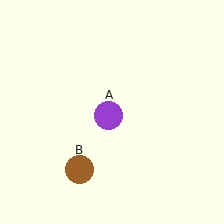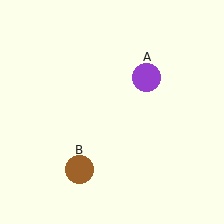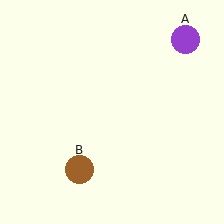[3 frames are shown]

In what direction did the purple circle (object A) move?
The purple circle (object A) moved up and to the right.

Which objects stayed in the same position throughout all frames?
Brown circle (object B) remained stationary.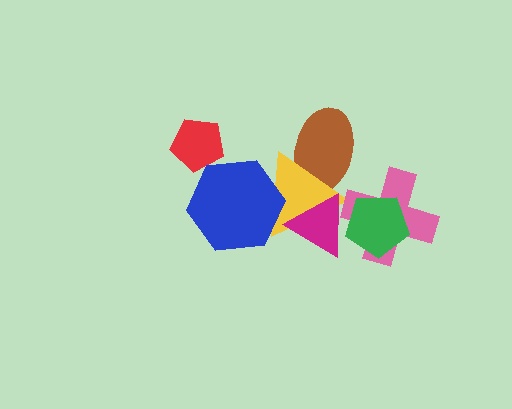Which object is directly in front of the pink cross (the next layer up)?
The green pentagon is directly in front of the pink cross.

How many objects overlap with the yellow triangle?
3 objects overlap with the yellow triangle.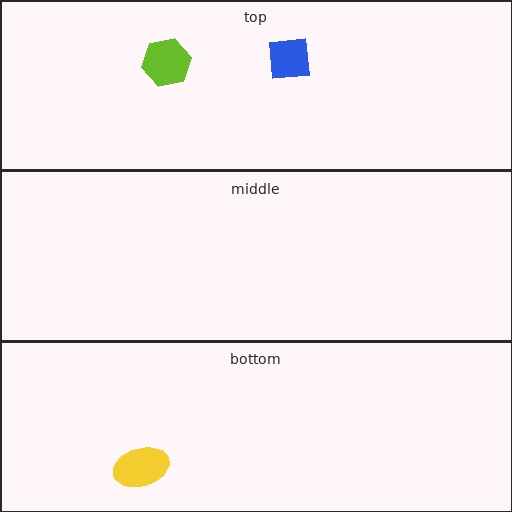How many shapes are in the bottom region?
1.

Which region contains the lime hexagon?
The top region.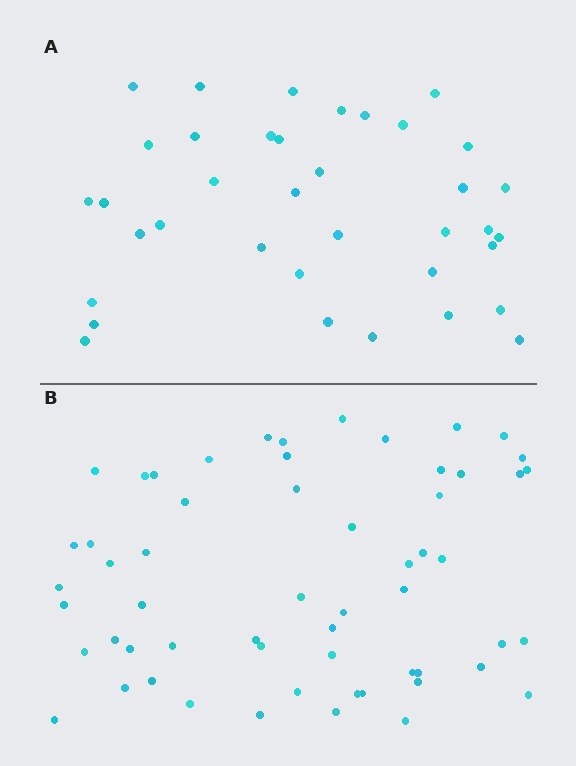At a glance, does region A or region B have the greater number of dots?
Region B (the bottom region) has more dots.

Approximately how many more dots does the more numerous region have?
Region B has approximately 20 more dots than region A.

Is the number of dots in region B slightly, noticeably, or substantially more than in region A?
Region B has substantially more. The ratio is roughly 1.6 to 1.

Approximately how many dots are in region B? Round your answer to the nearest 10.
About 60 dots. (The exact count is 58, which rounds to 60.)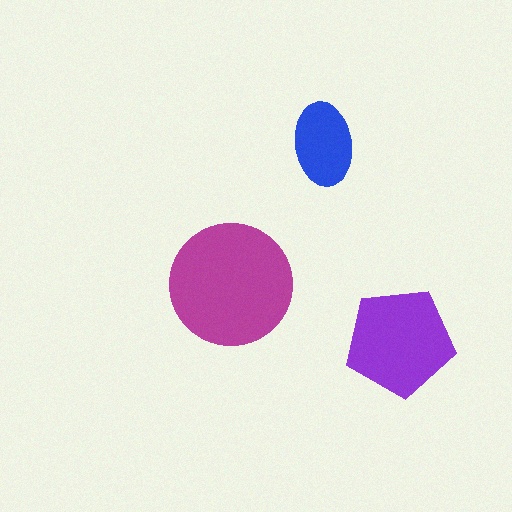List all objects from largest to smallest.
The magenta circle, the purple pentagon, the blue ellipse.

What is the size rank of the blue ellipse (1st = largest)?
3rd.